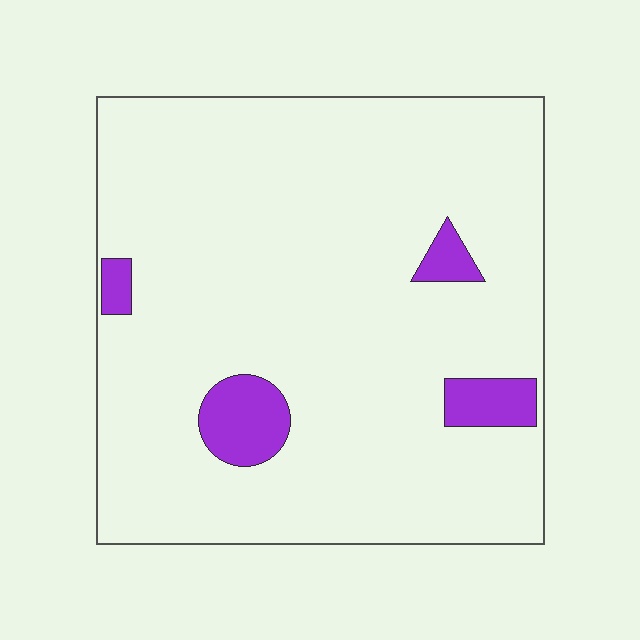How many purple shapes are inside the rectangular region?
4.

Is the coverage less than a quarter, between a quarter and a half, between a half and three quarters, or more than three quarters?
Less than a quarter.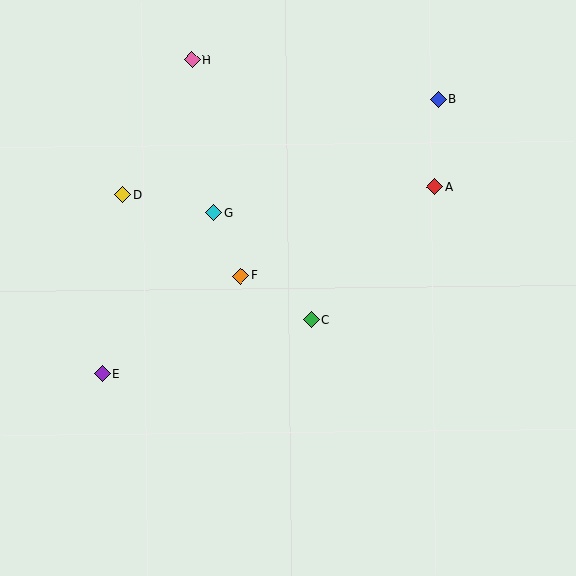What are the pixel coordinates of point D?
Point D is at (123, 194).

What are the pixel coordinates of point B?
Point B is at (438, 100).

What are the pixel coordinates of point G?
Point G is at (214, 213).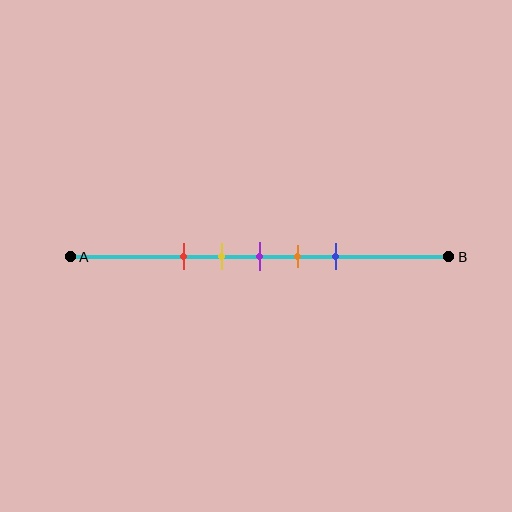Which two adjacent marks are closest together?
The yellow and purple marks are the closest adjacent pair.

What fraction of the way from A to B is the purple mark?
The purple mark is approximately 50% (0.5) of the way from A to B.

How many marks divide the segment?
There are 5 marks dividing the segment.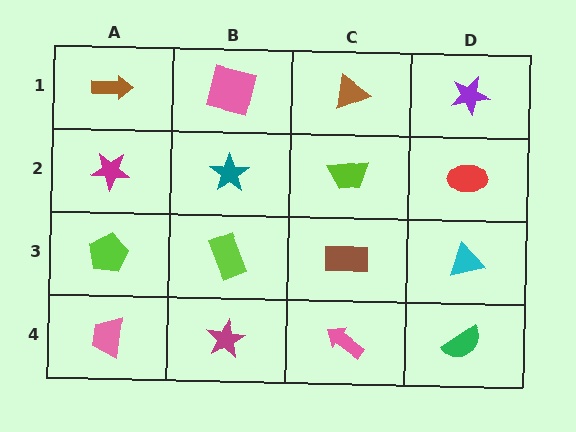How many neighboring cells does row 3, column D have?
3.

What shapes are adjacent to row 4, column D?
A cyan triangle (row 3, column D), a pink arrow (row 4, column C).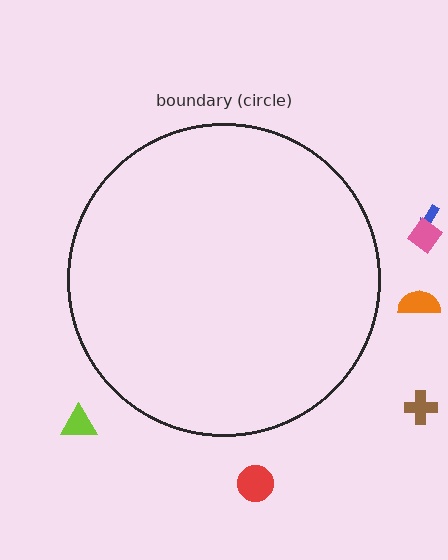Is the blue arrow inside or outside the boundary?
Outside.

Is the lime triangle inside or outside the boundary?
Outside.